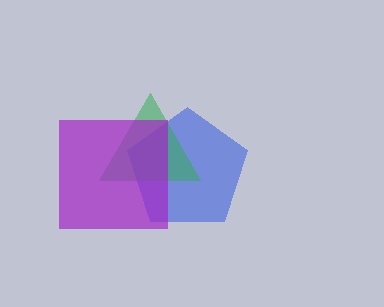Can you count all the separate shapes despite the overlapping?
Yes, there are 3 separate shapes.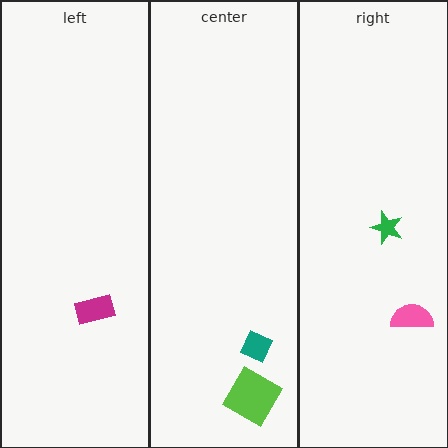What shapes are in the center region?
The teal diamond, the lime square.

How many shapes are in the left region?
1.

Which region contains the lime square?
The center region.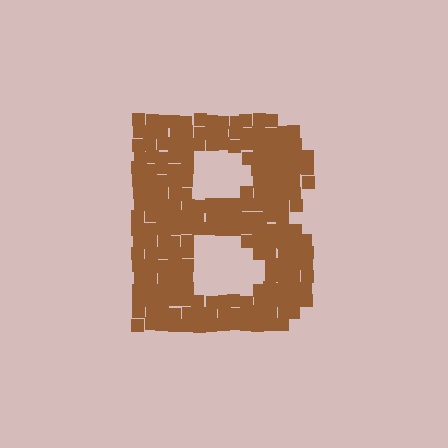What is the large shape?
The large shape is the letter B.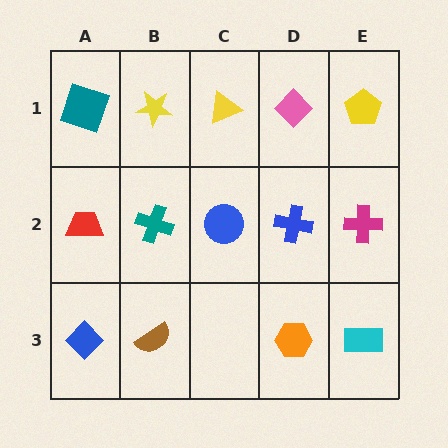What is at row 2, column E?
A magenta cross.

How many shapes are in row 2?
5 shapes.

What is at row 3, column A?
A blue diamond.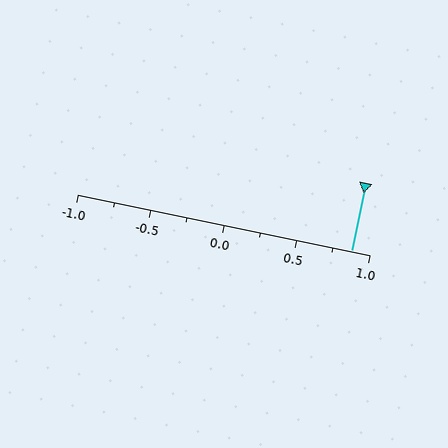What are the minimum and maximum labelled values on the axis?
The axis runs from -1.0 to 1.0.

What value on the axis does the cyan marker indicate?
The marker indicates approximately 0.88.